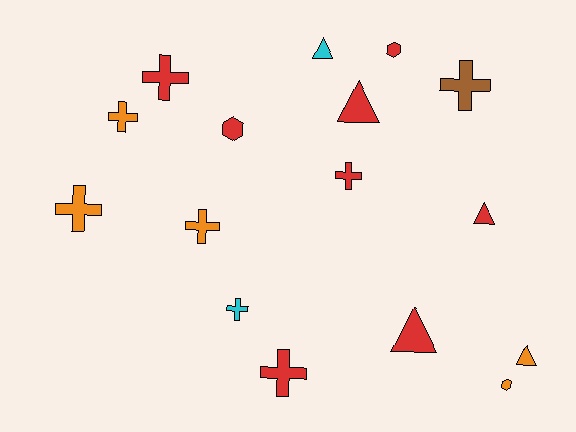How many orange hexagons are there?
There is 1 orange hexagon.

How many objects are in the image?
There are 16 objects.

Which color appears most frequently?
Red, with 8 objects.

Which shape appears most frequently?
Cross, with 8 objects.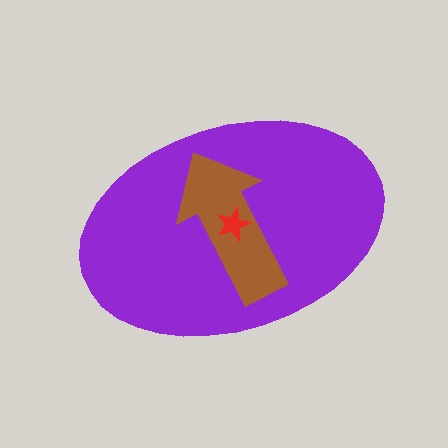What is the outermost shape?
The purple ellipse.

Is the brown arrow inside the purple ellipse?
Yes.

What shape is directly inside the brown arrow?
The red star.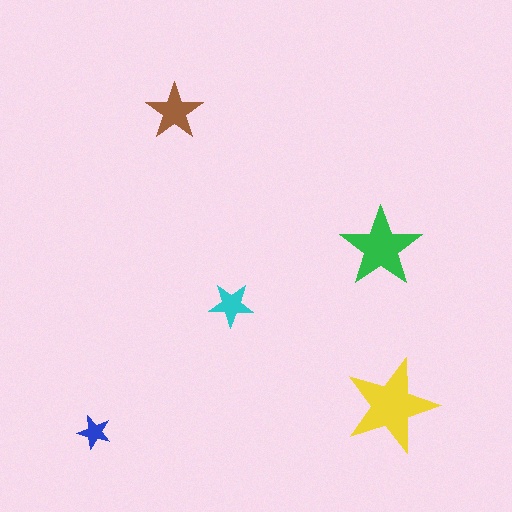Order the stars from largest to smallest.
the yellow one, the green one, the brown one, the cyan one, the blue one.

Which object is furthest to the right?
The yellow star is rightmost.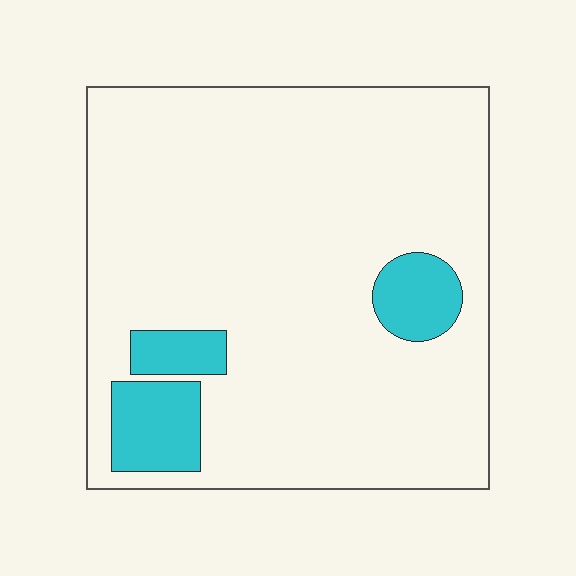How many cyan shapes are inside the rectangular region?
3.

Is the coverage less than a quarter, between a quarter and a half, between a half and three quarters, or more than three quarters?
Less than a quarter.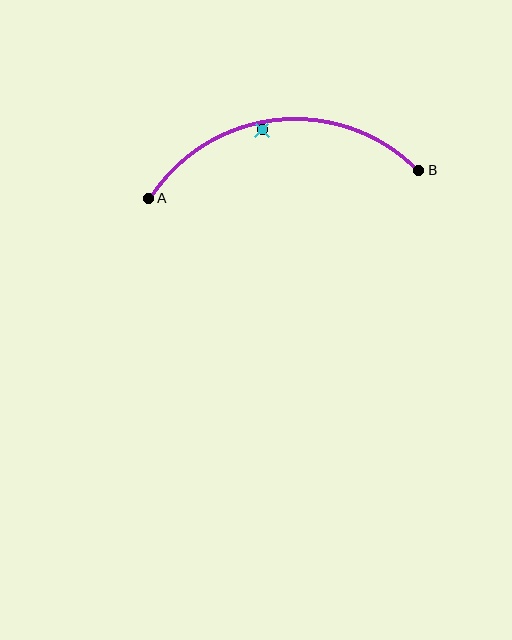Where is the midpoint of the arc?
The arc midpoint is the point on the curve farthest from the straight line joining A and B. It sits above that line.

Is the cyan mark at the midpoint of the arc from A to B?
No — the cyan mark does not lie on the arc at all. It sits slightly inside the curve.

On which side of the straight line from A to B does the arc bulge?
The arc bulges above the straight line connecting A and B.